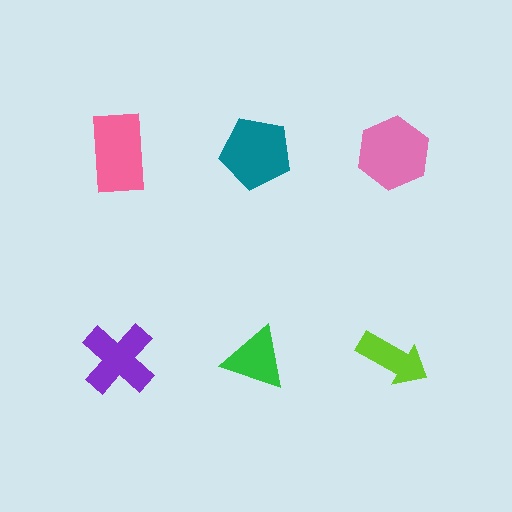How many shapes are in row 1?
3 shapes.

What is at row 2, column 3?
A lime arrow.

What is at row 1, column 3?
A pink hexagon.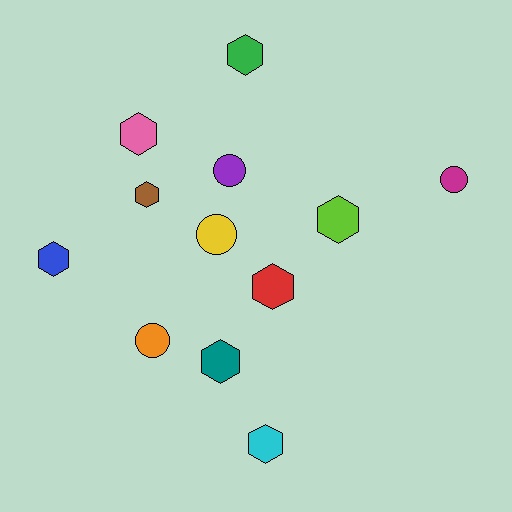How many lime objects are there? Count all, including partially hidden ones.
There is 1 lime object.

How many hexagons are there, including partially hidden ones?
There are 8 hexagons.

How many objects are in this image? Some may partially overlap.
There are 12 objects.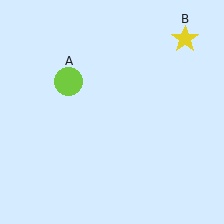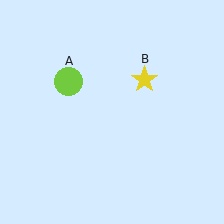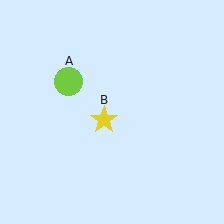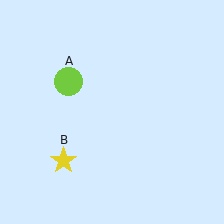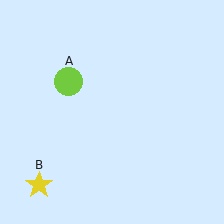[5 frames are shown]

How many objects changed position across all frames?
1 object changed position: yellow star (object B).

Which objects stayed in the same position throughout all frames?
Lime circle (object A) remained stationary.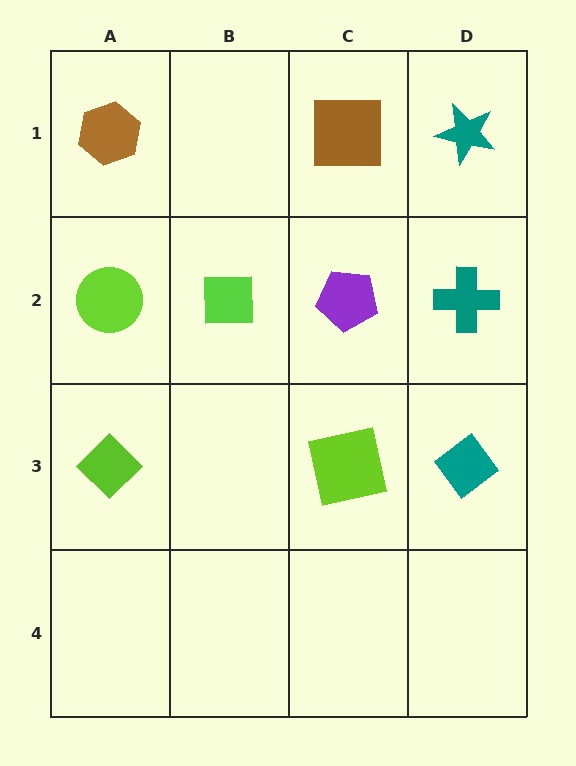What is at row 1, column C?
A brown square.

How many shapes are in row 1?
3 shapes.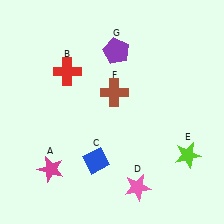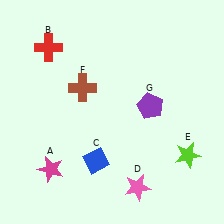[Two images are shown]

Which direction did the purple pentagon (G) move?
The purple pentagon (G) moved down.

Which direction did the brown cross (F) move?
The brown cross (F) moved left.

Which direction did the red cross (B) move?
The red cross (B) moved up.